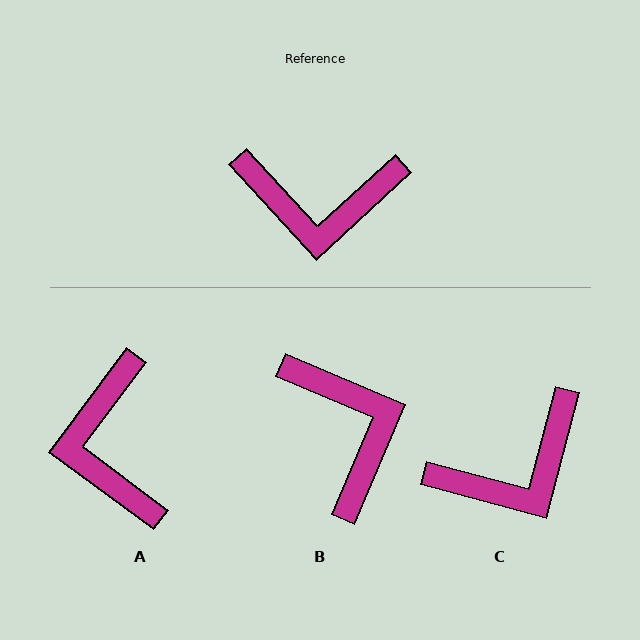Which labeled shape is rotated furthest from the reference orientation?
B, about 115 degrees away.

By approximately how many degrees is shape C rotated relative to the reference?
Approximately 33 degrees counter-clockwise.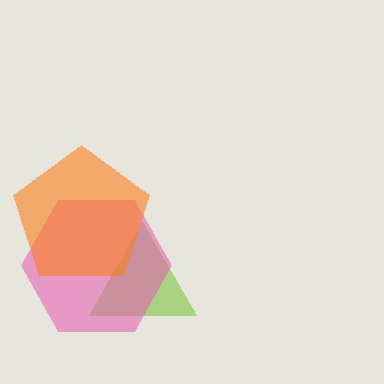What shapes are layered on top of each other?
The layered shapes are: a lime triangle, a pink hexagon, an orange pentagon.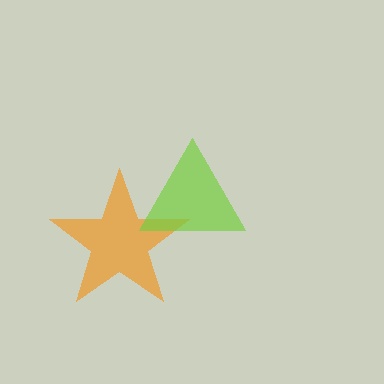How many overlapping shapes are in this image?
There are 2 overlapping shapes in the image.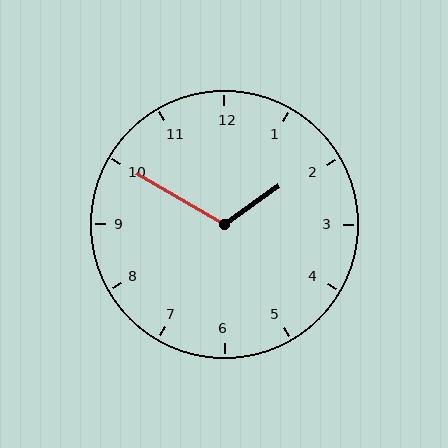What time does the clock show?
1:50.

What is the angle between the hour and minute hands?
Approximately 115 degrees.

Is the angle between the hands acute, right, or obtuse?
It is obtuse.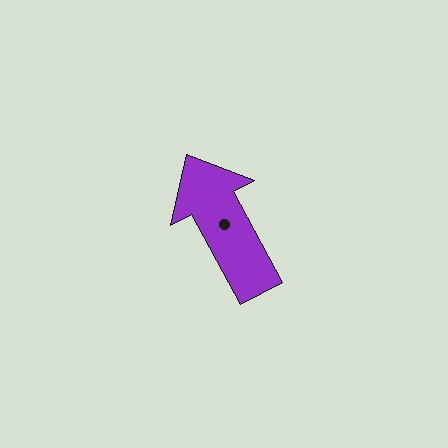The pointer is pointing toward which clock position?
Roughly 11 o'clock.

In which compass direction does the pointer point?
Northwest.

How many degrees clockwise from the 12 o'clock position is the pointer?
Approximately 332 degrees.